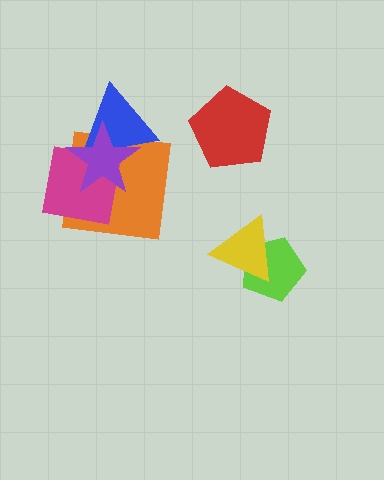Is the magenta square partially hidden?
Yes, it is partially covered by another shape.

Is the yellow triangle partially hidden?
No, no other shape covers it.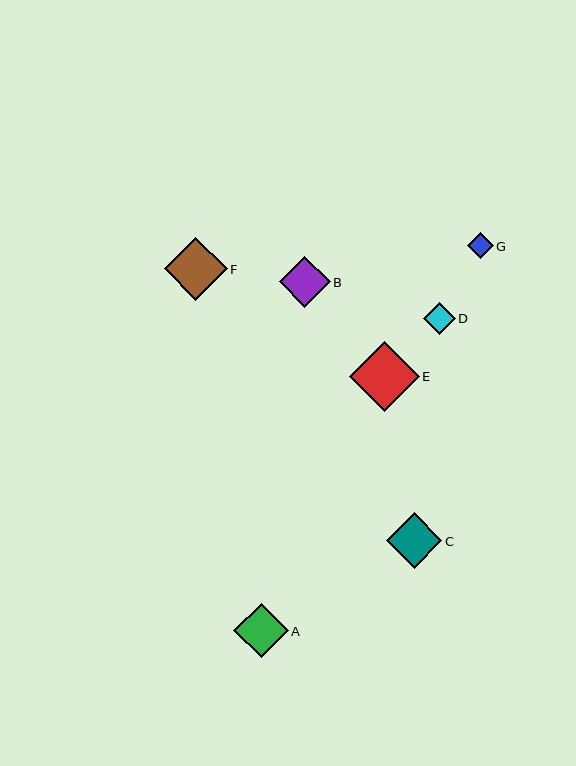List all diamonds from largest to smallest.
From largest to smallest: E, F, C, A, B, D, G.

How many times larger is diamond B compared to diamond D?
Diamond B is approximately 1.6 times the size of diamond D.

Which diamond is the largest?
Diamond E is the largest with a size of approximately 70 pixels.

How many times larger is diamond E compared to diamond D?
Diamond E is approximately 2.2 times the size of diamond D.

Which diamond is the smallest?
Diamond G is the smallest with a size of approximately 25 pixels.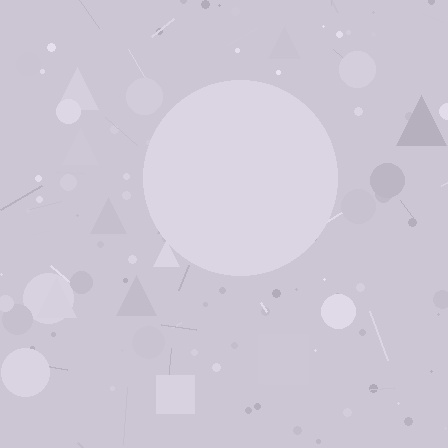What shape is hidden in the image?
A circle is hidden in the image.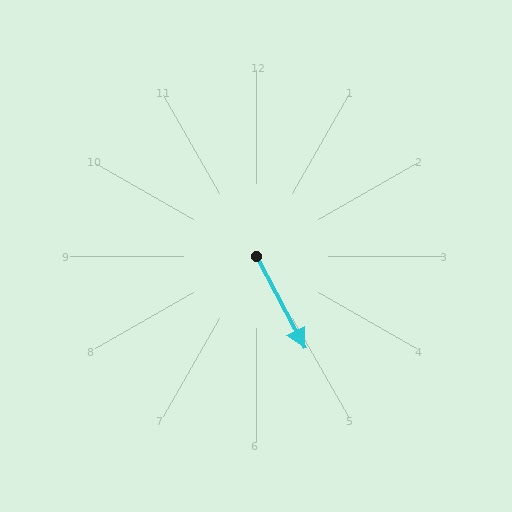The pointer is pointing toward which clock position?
Roughly 5 o'clock.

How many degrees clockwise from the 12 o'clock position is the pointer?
Approximately 152 degrees.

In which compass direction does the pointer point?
Southeast.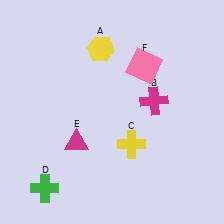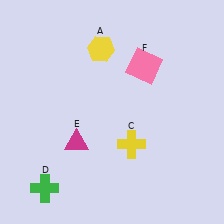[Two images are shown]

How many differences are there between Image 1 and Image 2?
There is 1 difference between the two images.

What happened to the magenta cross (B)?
The magenta cross (B) was removed in Image 2. It was in the top-right area of Image 1.